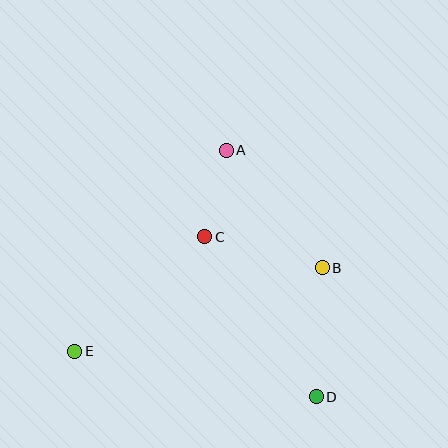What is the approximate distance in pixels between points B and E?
The distance between B and E is approximately 261 pixels.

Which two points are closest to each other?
Points A and C are closest to each other.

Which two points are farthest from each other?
Points A and D are farthest from each other.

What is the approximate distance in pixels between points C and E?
The distance between C and E is approximately 173 pixels.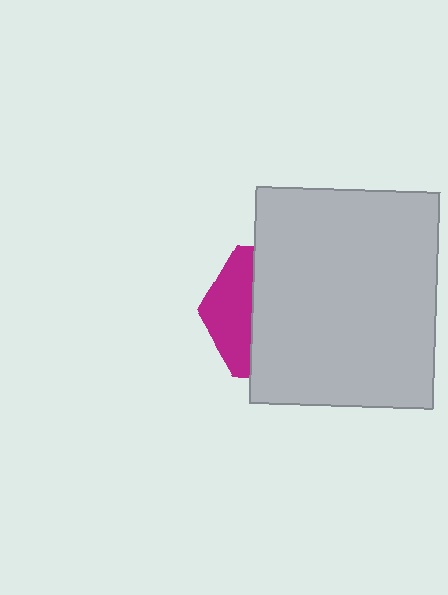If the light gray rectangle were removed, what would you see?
You would see the complete magenta hexagon.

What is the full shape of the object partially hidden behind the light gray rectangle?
The partially hidden object is a magenta hexagon.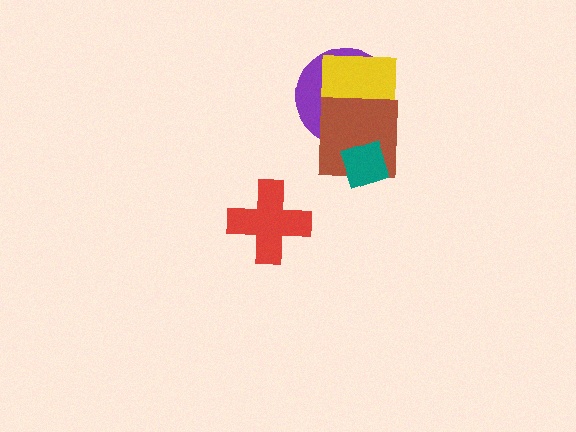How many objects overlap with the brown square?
3 objects overlap with the brown square.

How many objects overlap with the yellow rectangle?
2 objects overlap with the yellow rectangle.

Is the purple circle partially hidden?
Yes, it is partially covered by another shape.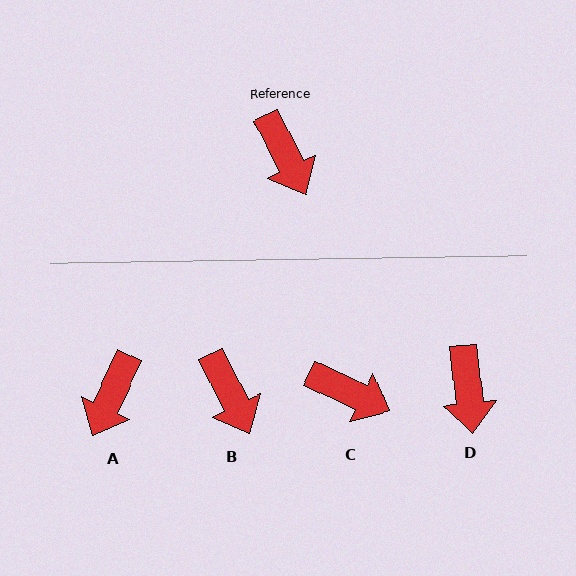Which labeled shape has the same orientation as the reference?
B.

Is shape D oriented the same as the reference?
No, it is off by about 20 degrees.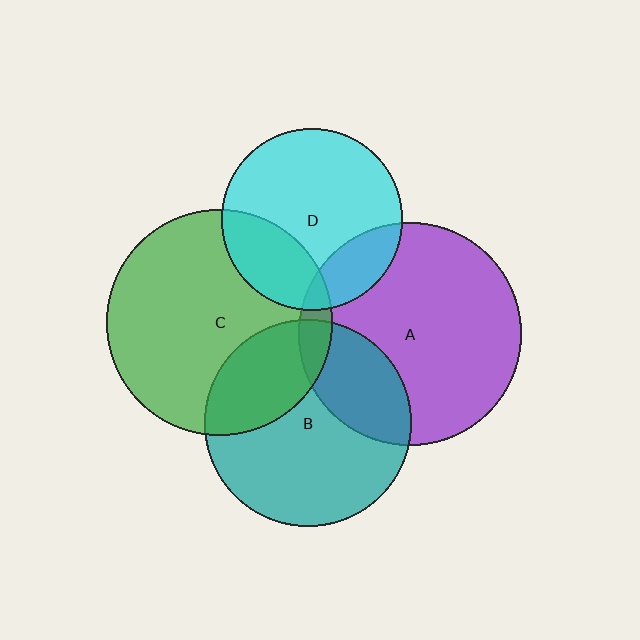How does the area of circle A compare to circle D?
Approximately 1.5 times.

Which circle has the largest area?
Circle C (green).